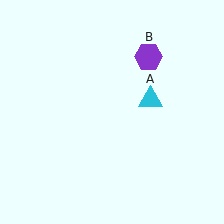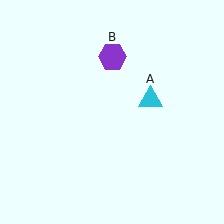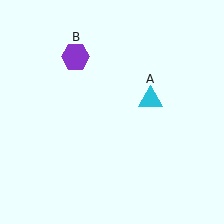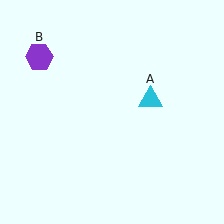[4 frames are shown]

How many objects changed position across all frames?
1 object changed position: purple hexagon (object B).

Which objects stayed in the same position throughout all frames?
Cyan triangle (object A) remained stationary.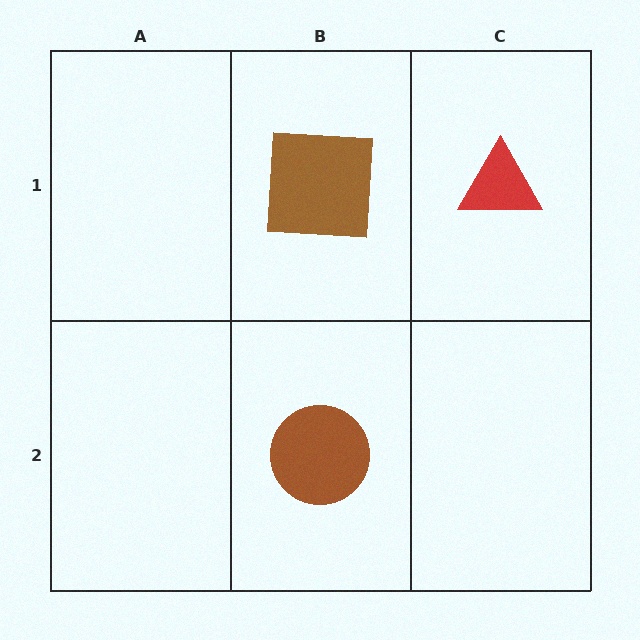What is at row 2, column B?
A brown circle.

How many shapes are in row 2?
1 shape.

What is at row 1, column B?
A brown square.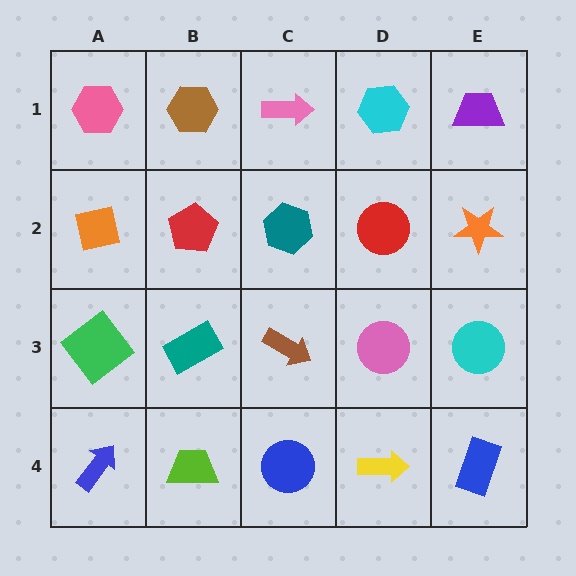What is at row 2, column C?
A teal hexagon.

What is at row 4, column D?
A yellow arrow.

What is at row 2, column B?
A red pentagon.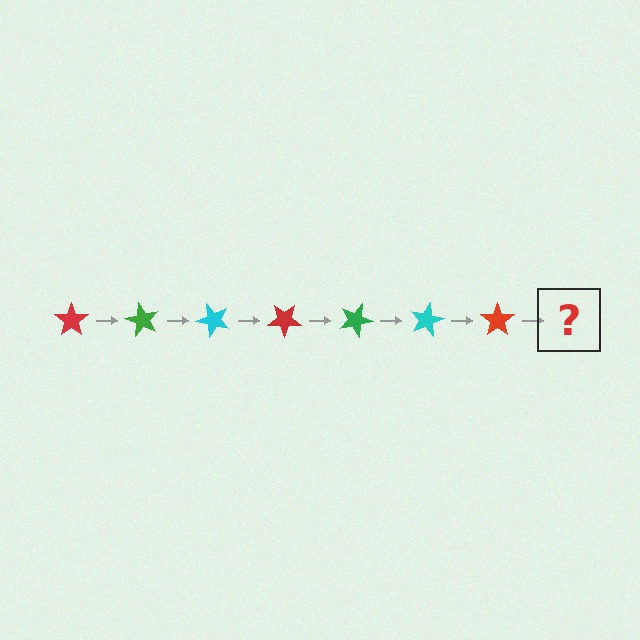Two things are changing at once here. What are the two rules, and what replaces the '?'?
The two rules are that it rotates 60 degrees each step and the color cycles through red, green, and cyan. The '?' should be a green star, rotated 420 degrees from the start.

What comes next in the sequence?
The next element should be a green star, rotated 420 degrees from the start.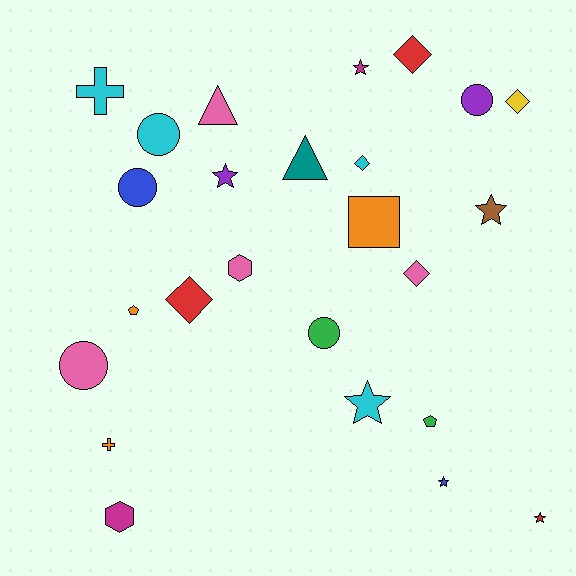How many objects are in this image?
There are 25 objects.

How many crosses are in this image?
There are 2 crosses.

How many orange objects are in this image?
There are 3 orange objects.